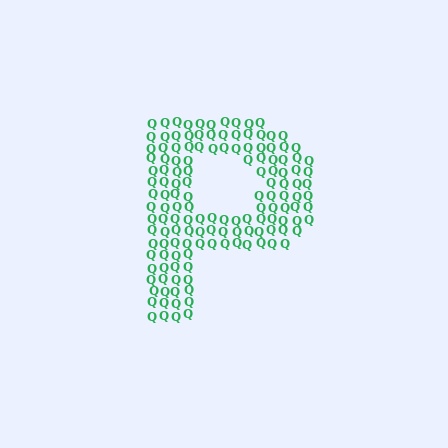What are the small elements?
The small elements are letter Q's.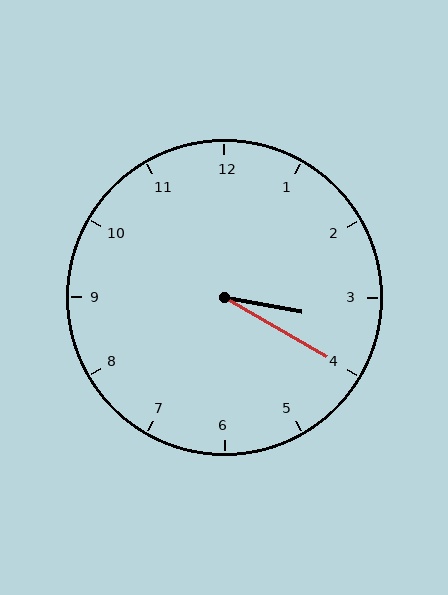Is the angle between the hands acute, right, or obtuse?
It is acute.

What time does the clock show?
3:20.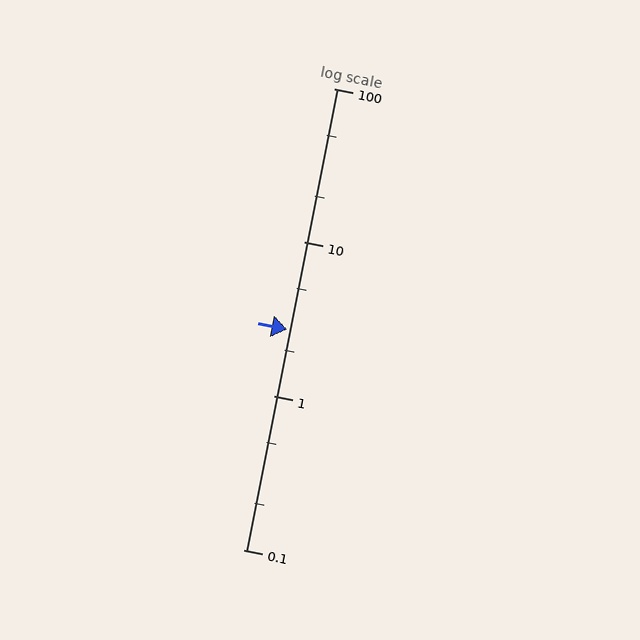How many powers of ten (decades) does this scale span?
The scale spans 3 decades, from 0.1 to 100.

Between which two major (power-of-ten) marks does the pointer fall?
The pointer is between 1 and 10.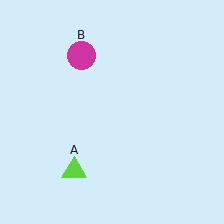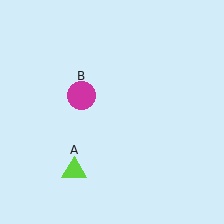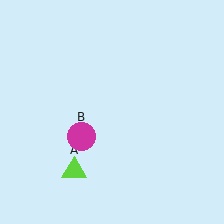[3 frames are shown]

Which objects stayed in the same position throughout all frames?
Lime triangle (object A) remained stationary.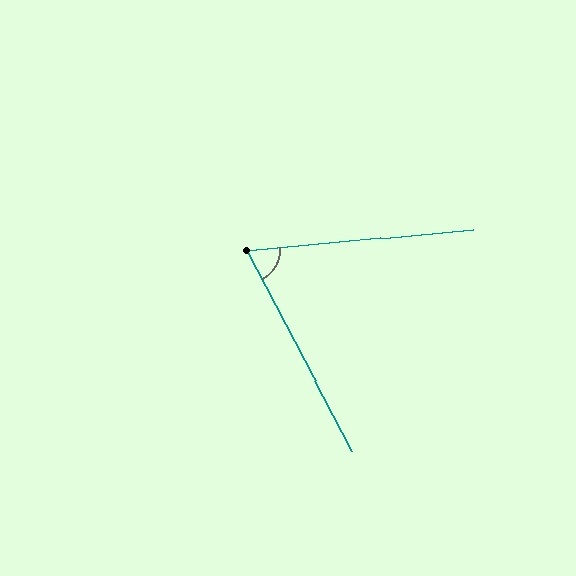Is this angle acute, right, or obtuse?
It is acute.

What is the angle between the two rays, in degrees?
Approximately 68 degrees.